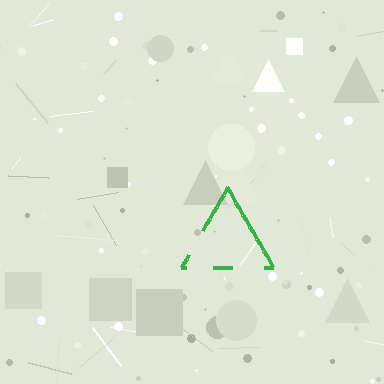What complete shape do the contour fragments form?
The contour fragments form a triangle.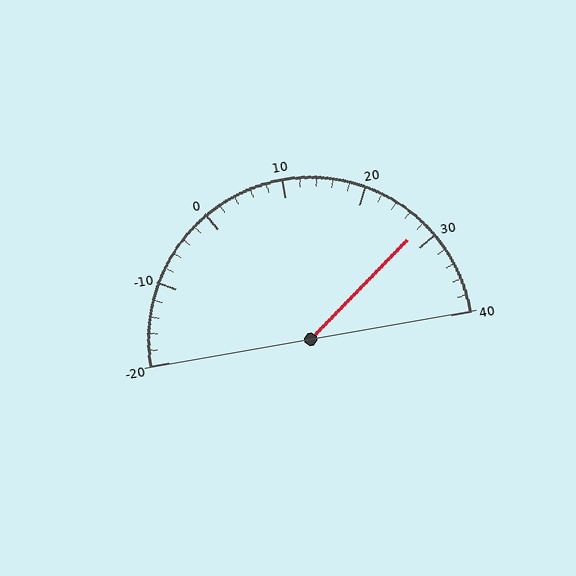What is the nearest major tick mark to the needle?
The nearest major tick mark is 30.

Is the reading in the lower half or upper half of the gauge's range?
The reading is in the upper half of the range (-20 to 40).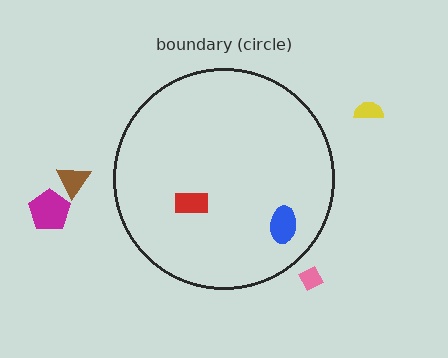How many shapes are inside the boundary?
2 inside, 4 outside.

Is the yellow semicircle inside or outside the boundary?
Outside.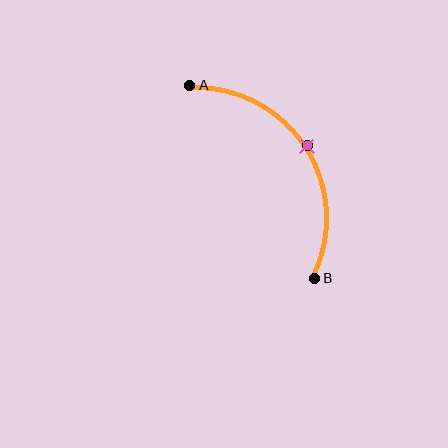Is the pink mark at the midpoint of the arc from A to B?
Yes. The pink mark lies on the arc at equal arc-length from both A and B — it is the arc midpoint.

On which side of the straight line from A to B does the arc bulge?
The arc bulges to the right of the straight line connecting A and B.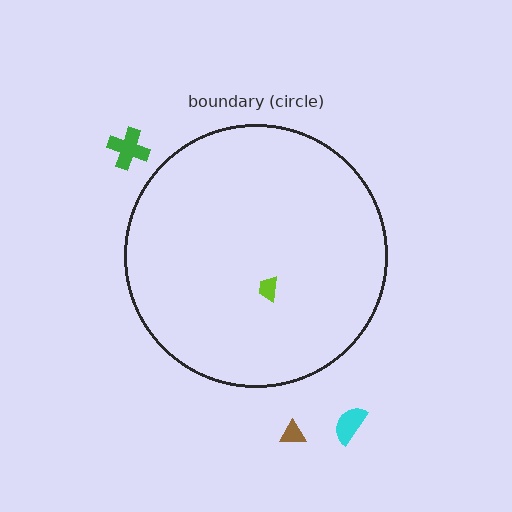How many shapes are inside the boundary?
1 inside, 3 outside.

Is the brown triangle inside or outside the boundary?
Outside.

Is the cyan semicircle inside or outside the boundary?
Outside.